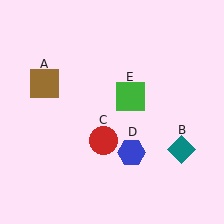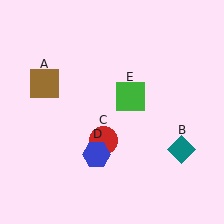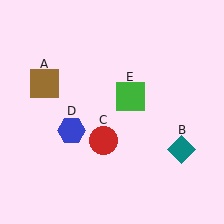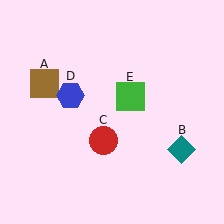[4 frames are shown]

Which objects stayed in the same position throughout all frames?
Brown square (object A) and teal diamond (object B) and red circle (object C) and green square (object E) remained stationary.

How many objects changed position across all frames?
1 object changed position: blue hexagon (object D).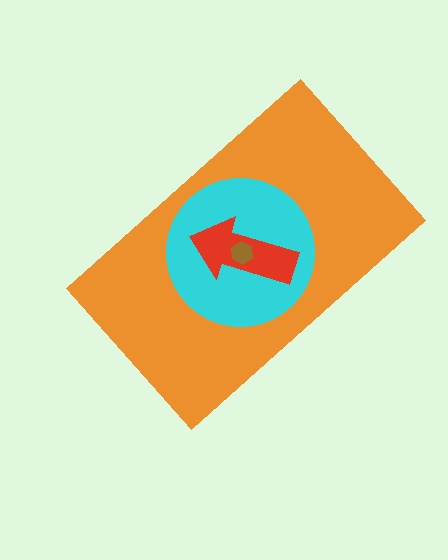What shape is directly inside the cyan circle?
The red arrow.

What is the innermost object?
The brown hexagon.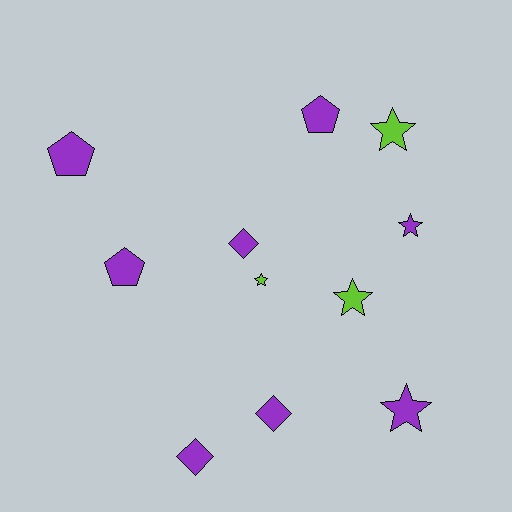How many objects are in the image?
There are 11 objects.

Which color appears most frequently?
Purple, with 8 objects.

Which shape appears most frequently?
Star, with 5 objects.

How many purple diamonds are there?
There are 3 purple diamonds.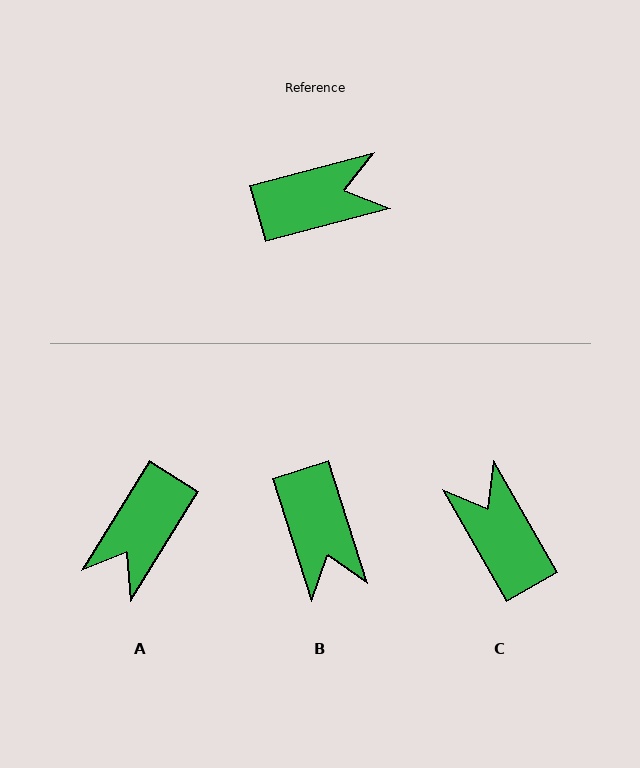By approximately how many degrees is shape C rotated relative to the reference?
Approximately 105 degrees counter-clockwise.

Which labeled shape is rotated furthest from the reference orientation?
A, about 137 degrees away.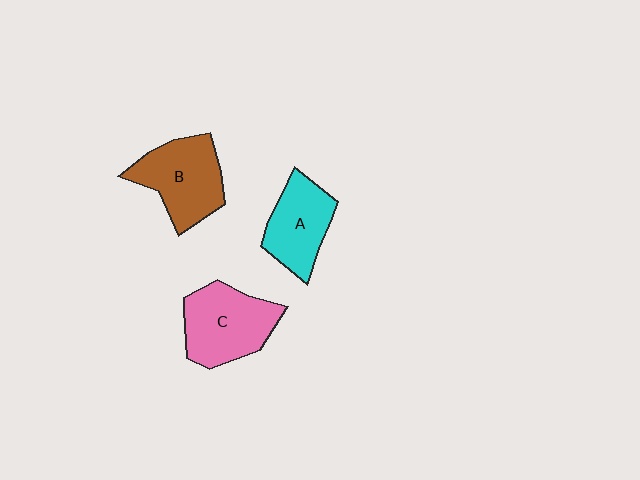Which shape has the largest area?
Shape C (pink).